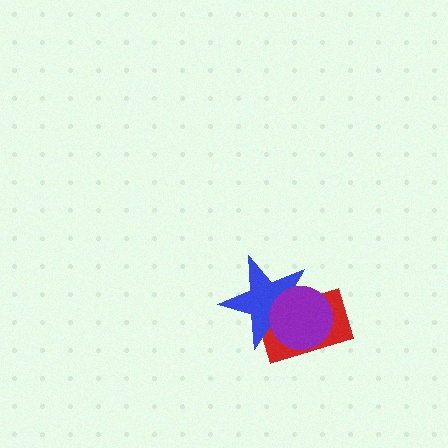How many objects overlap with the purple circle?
2 objects overlap with the purple circle.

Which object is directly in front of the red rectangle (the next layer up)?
The blue star is directly in front of the red rectangle.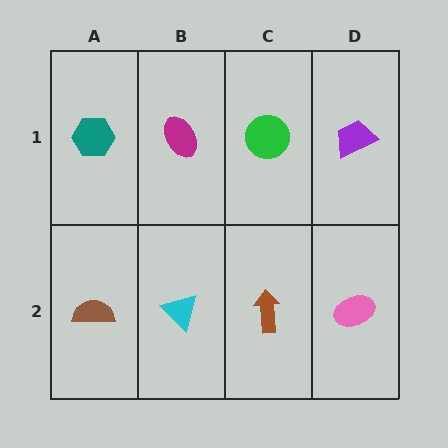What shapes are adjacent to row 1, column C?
A brown arrow (row 2, column C), a magenta ellipse (row 1, column B), a purple trapezoid (row 1, column D).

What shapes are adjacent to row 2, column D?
A purple trapezoid (row 1, column D), a brown arrow (row 2, column C).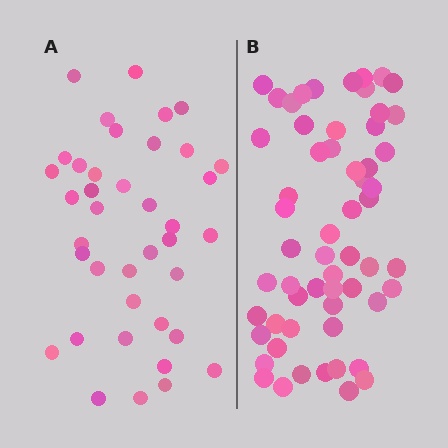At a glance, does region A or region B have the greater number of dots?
Region B (the right region) has more dots.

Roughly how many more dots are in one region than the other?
Region B has approximately 20 more dots than region A.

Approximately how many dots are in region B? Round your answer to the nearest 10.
About 60 dots. (The exact count is 58, which rounds to 60.)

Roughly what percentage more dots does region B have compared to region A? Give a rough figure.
About 50% more.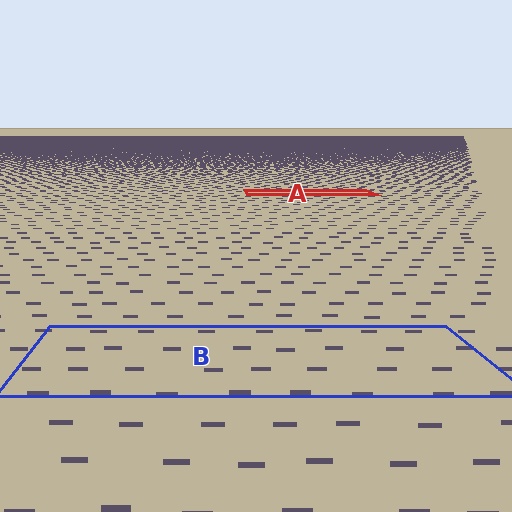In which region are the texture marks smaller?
The texture marks are smaller in region A, because it is farther away.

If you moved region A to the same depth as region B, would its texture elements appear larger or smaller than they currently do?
They would appear larger. At a closer depth, the same texture elements are projected at a bigger on-screen size.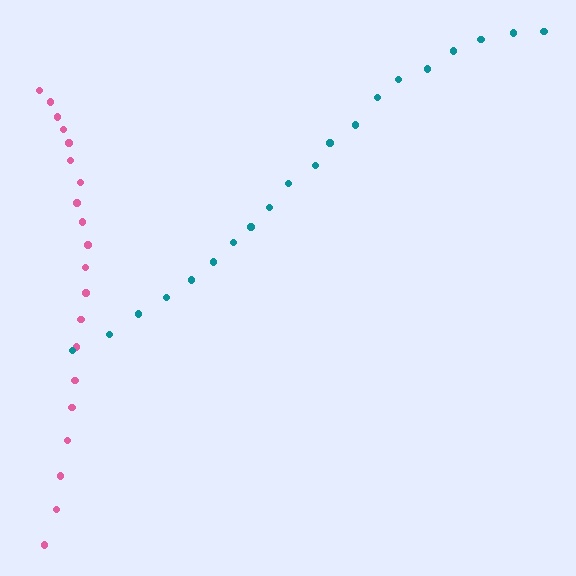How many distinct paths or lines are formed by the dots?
There are 2 distinct paths.